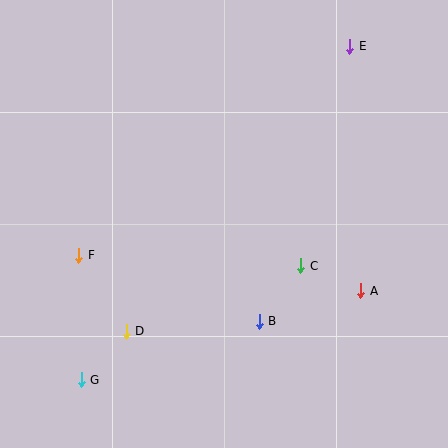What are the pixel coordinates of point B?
Point B is at (259, 321).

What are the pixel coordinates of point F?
Point F is at (79, 256).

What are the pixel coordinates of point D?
Point D is at (126, 331).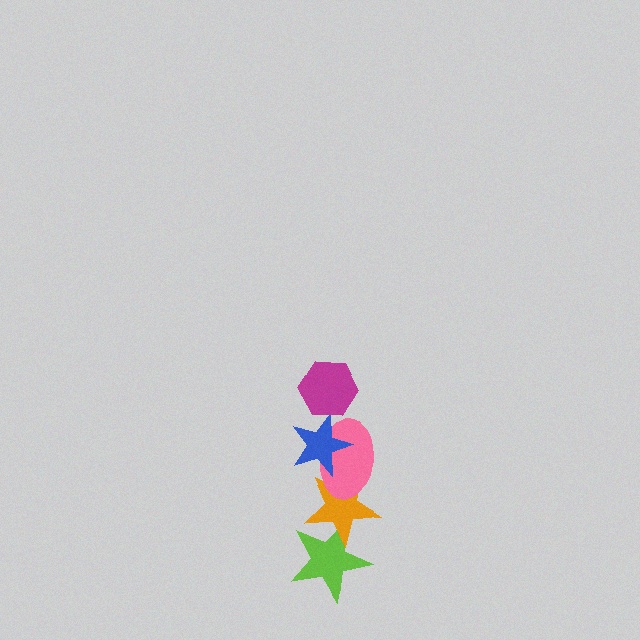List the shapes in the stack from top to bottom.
From top to bottom: the magenta hexagon, the blue star, the pink ellipse, the orange star, the lime star.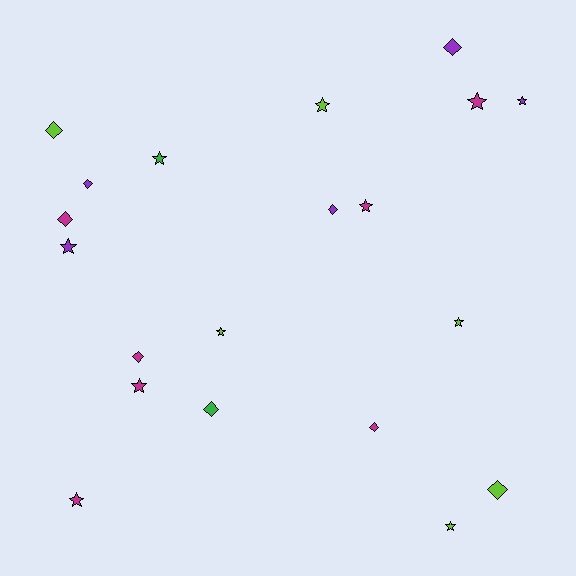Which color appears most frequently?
Magenta, with 7 objects.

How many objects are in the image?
There are 20 objects.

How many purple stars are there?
There are 2 purple stars.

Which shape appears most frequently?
Star, with 11 objects.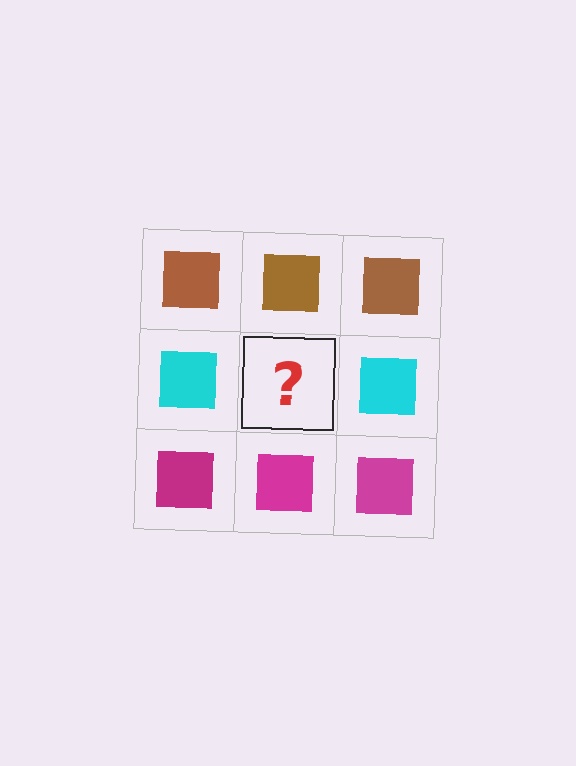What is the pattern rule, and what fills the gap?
The rule is that each row has a consistent color. The gap should be filled with a cyan square.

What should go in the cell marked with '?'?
The missing cell should contain a cyan square.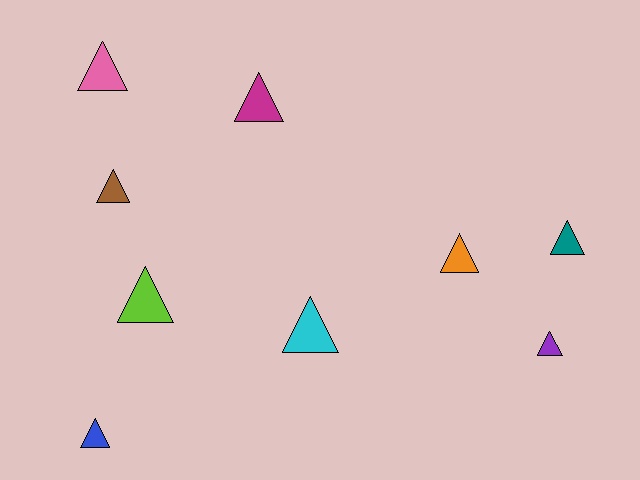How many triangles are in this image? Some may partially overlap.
There are 9 triangles.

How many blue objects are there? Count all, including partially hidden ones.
There is 1 blue object.